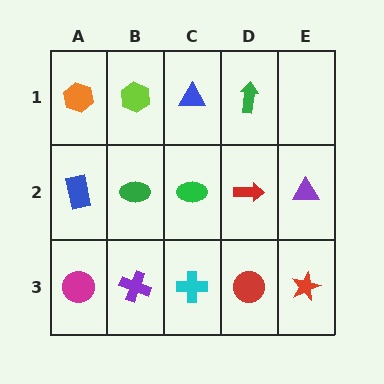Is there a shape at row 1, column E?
No, that cell is empty.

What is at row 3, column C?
A cyan cross.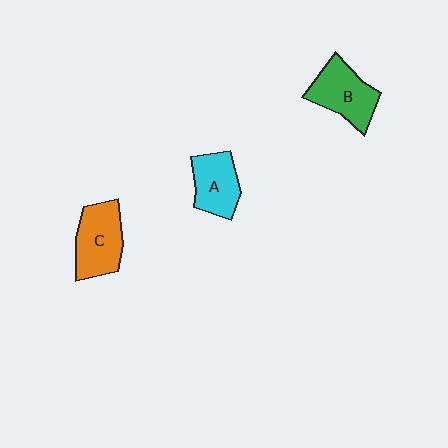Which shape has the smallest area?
Shape A (cyan).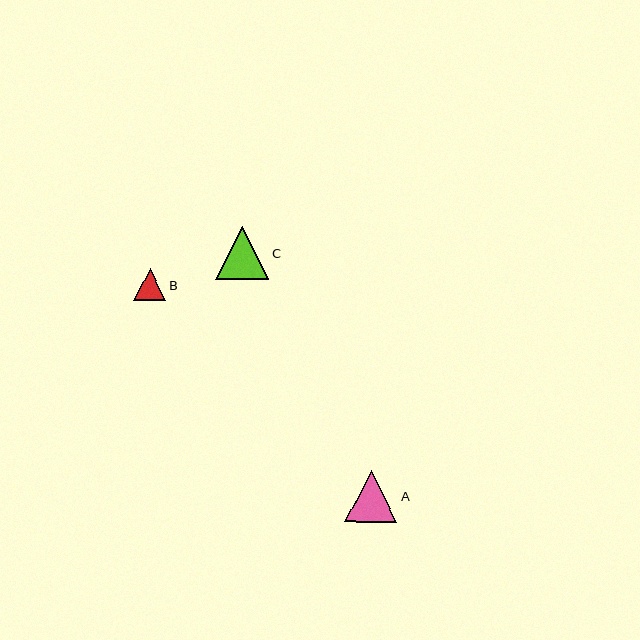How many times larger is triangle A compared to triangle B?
Triangle A is approximately 1.6 times the size of triangle B.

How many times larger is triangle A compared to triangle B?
Triangle A is approximately 1.6 times the size of triangle B.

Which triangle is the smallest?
Triangle B is the smallest with a size of approximately 32 pixels.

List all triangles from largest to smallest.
From largest to smallest: C, A, B.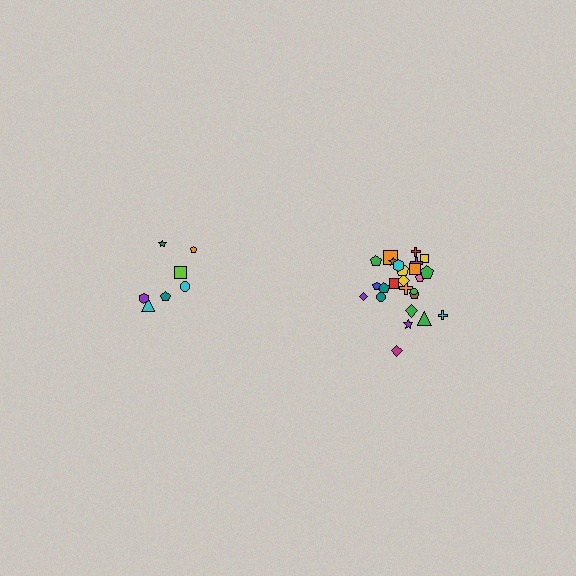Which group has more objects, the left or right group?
The right group.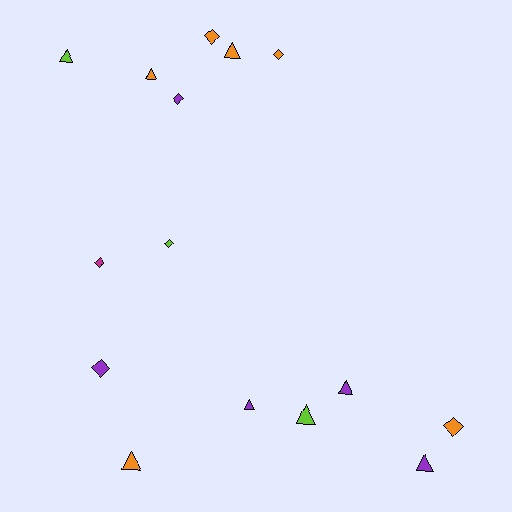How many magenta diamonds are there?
There is 1 magenta diamond.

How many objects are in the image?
There are 15 objects.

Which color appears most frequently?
Orange, with 6 objects.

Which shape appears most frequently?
Triangle, with 8 objects.